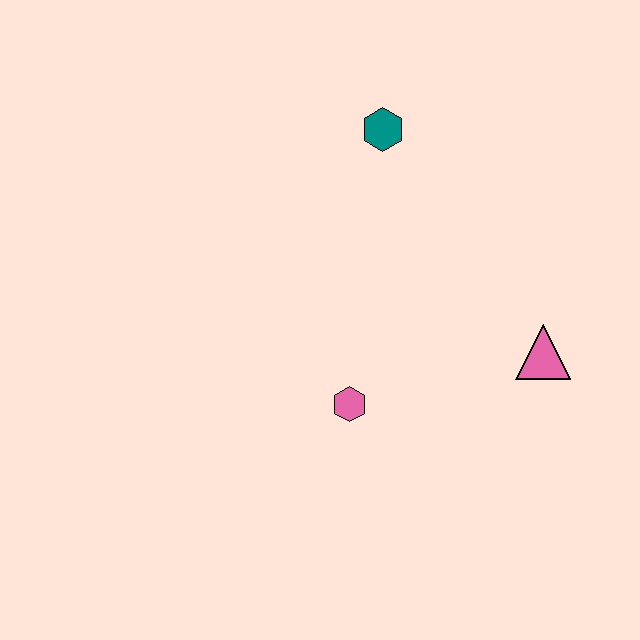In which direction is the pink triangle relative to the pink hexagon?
The pink triangle is to the right of the pink hexagon.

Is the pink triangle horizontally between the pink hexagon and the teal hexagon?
No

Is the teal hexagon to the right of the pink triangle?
No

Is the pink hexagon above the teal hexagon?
No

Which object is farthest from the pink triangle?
The teal hexagon is farthest from the pink triangle.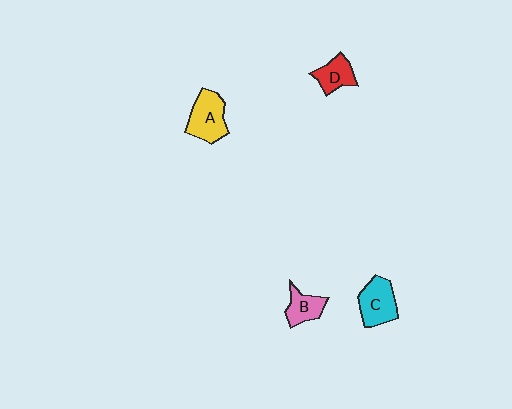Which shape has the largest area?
Shape A (yellow).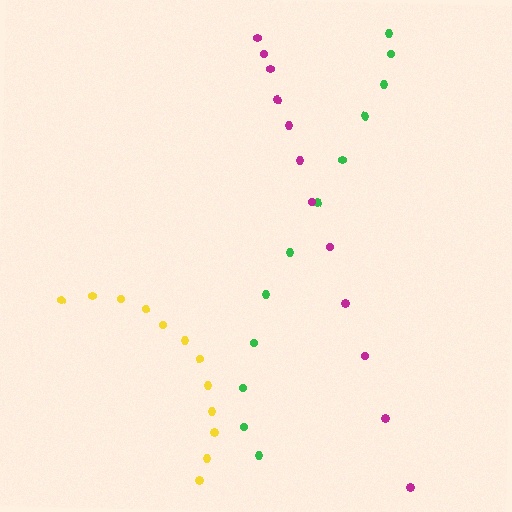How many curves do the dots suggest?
There are 3 distinct paths.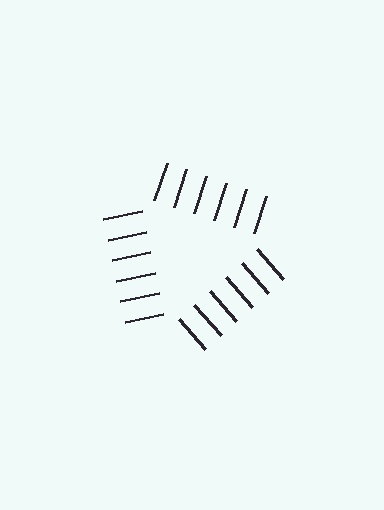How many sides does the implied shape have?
3 sides — the line-ends trace a triangle.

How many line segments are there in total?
18 — 6 along each of the 3 edges.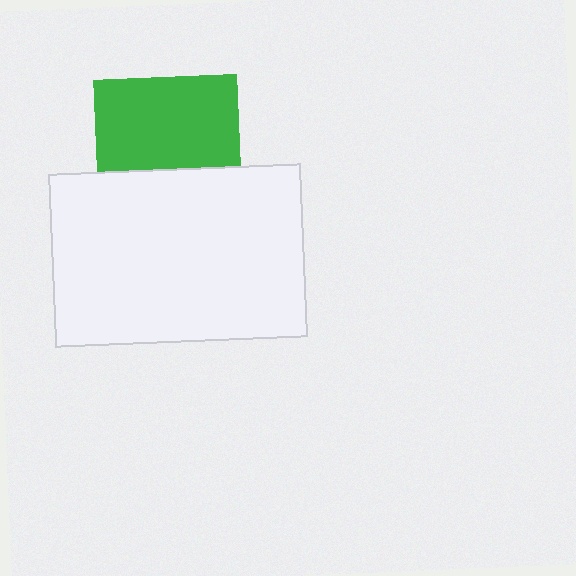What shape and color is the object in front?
The object in front is a white rectangle.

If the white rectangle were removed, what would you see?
You would see the complete green square.